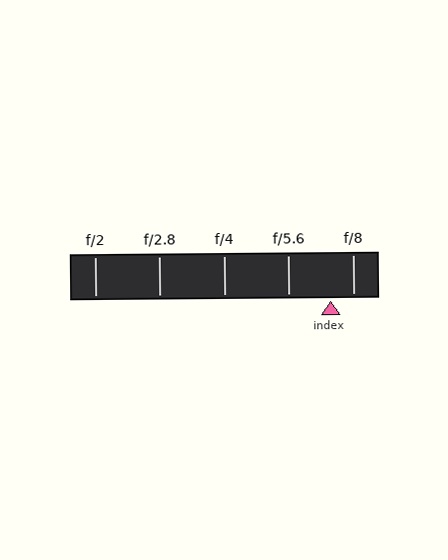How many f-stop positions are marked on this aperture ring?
There are 5 f-stop positions marked.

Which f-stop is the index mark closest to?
The index mark is closest to f/8.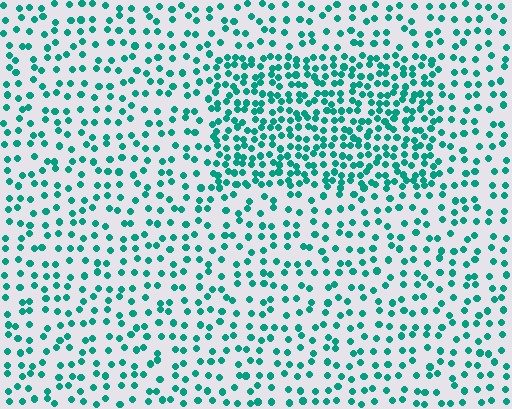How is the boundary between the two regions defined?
The boundary is defined by a change in element density (approximately 2.1x ratio). All elements are the same color, size, and shape.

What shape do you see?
I see a rectangle.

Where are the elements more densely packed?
The elements are more densely packed inside the rectangle boundary.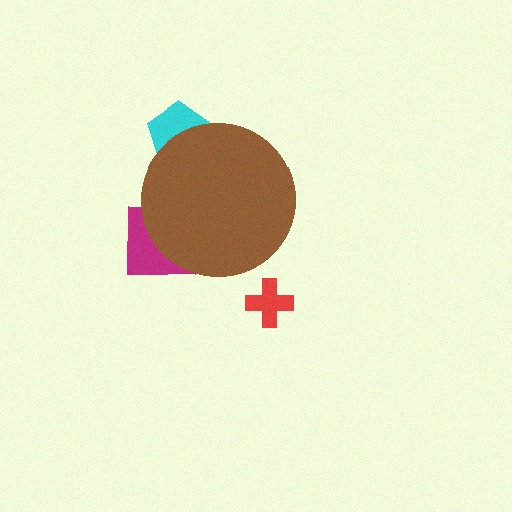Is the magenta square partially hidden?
Yes, the magenta square is partially hidden behind the brown circle.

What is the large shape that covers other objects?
A brown circle.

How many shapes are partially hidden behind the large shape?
2 shapes are partially hidden.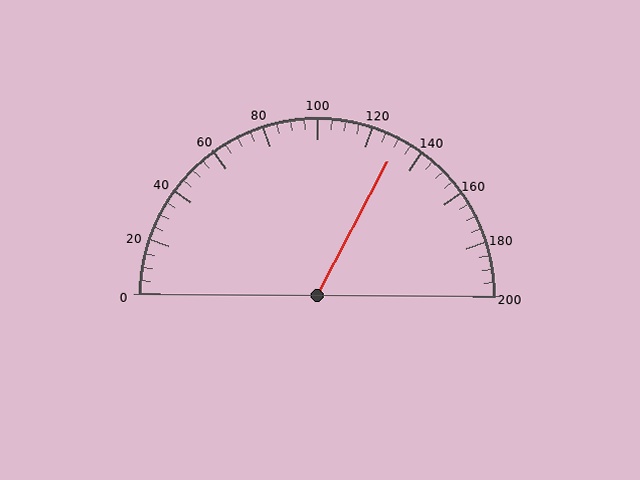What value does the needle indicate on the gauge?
The needle indicates approximately 130.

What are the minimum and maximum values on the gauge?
The gauge ranges from 0 to 200.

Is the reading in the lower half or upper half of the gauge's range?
The reading is in the upper half of the range (0 to 200).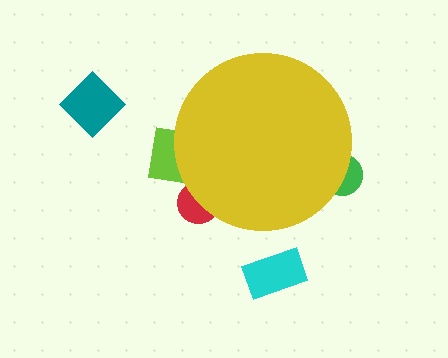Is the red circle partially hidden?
Yes, the red circle is partially hidden behind the yellow circle.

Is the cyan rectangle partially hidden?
No, the cyan rectangle is fully visible.